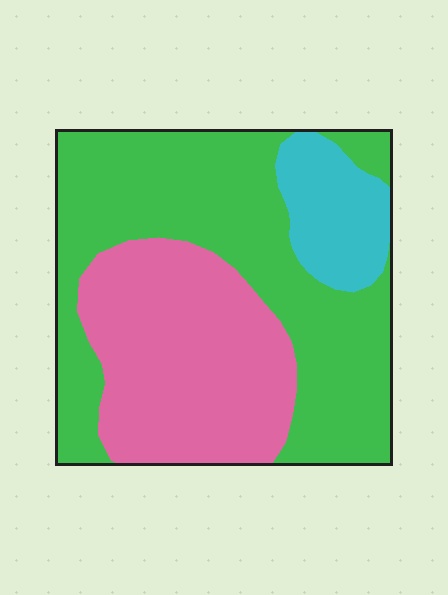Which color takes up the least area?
Cyan, at roughly 10%.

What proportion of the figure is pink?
Pink covers about 35% of the figure.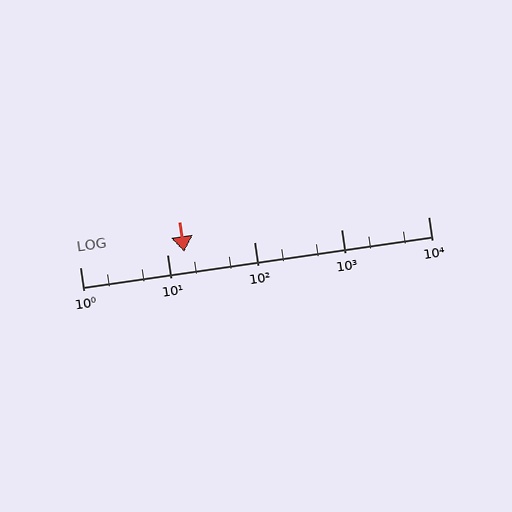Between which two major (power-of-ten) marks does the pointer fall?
The pointer is between 10 and 100.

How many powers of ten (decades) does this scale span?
The scale spans 4 decades, from 1 to 10000.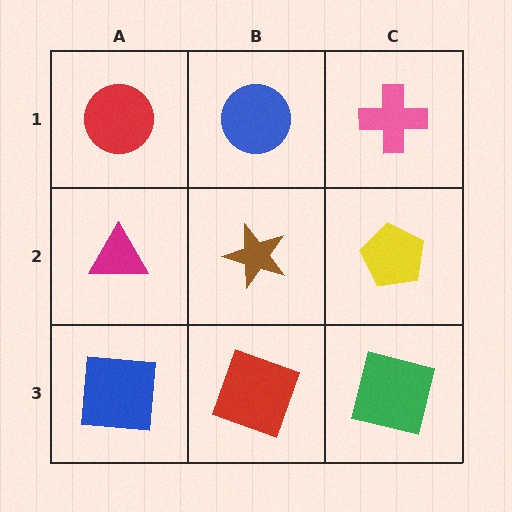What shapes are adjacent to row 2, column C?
A pink cross (row 1, column C), a green square (row 3, column C), a brown star (row 2, column B).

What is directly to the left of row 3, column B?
A blue square.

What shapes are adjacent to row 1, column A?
A magenta triangle (row 2, column A), a blue circle (row 1, column B).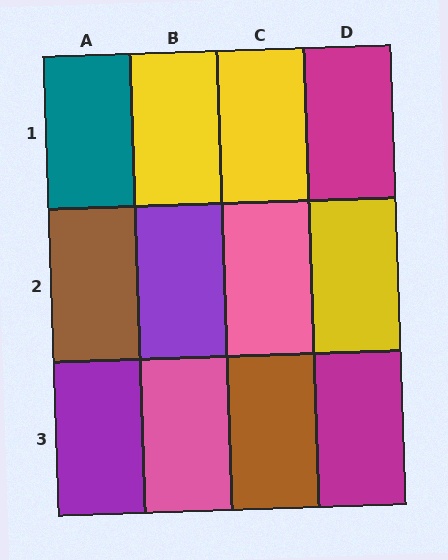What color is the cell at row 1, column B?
Yellow.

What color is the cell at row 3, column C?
Brown.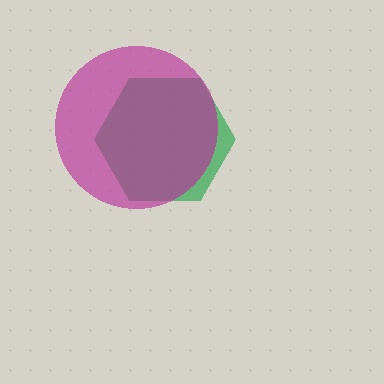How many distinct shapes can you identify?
There are 2 distinct shapes: a green hexagon, a magenta circle.